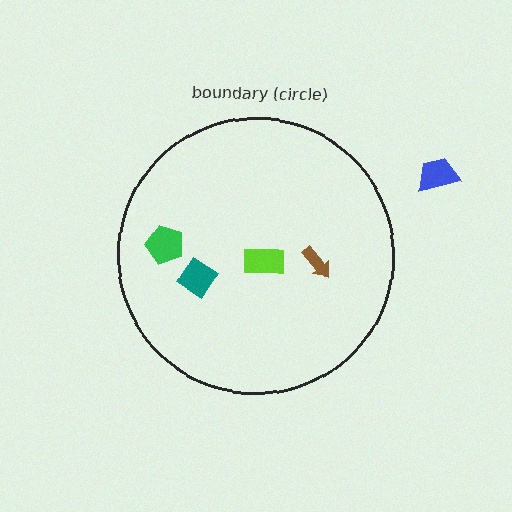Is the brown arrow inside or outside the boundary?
Inside.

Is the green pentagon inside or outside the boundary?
Inside.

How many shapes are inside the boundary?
4 inside, 1 outside.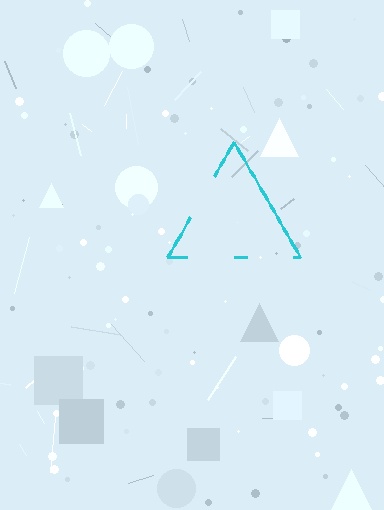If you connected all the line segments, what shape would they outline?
They would outline a triangle.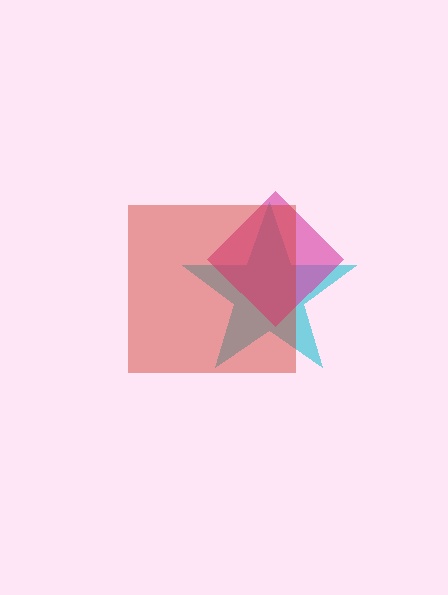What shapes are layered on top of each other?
The layered shapes are: a cyan star, a magenta diamond, a red square.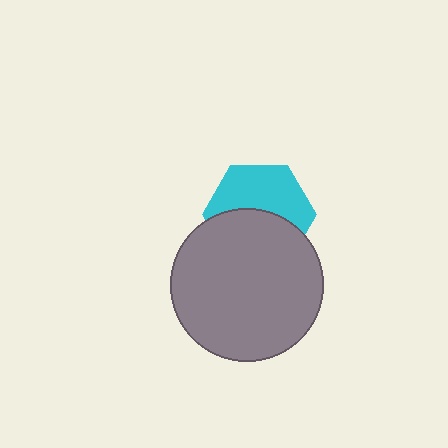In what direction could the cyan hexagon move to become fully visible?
The cyan hexagon could move up. That would shift it out from behind the gray circle entirely.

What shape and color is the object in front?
The object in front is a gray circle.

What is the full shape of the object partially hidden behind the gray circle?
The partially hidden object is a cyan hexagon.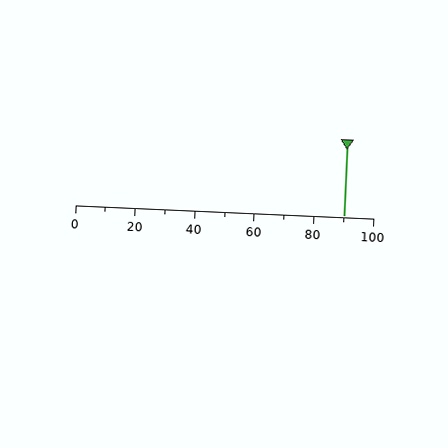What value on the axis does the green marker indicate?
The marker indicates approximately 90.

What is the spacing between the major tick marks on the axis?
The major ticks are spaced 20 apart.